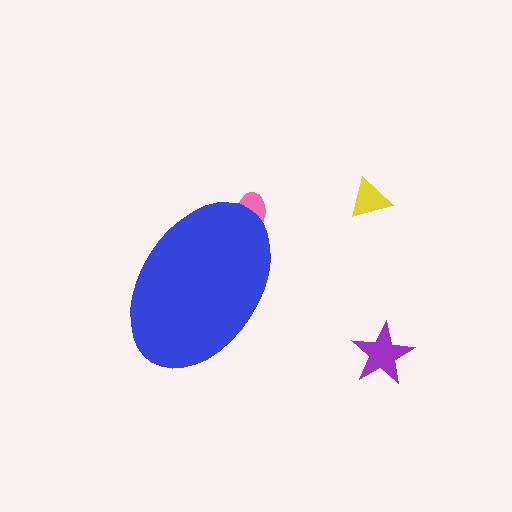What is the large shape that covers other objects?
A blue ellipse.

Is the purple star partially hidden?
No, the purple star is fully visible.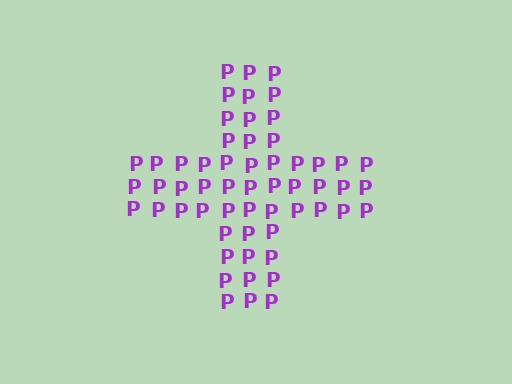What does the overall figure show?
The overall figure shows a cross.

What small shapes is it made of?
It is made of small letter P's.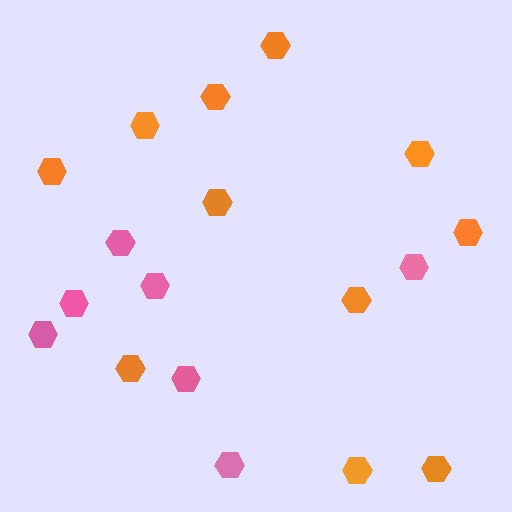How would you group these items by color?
There are 2 groups: one group of orange hexagons (11) and one group of pink hexagons (7).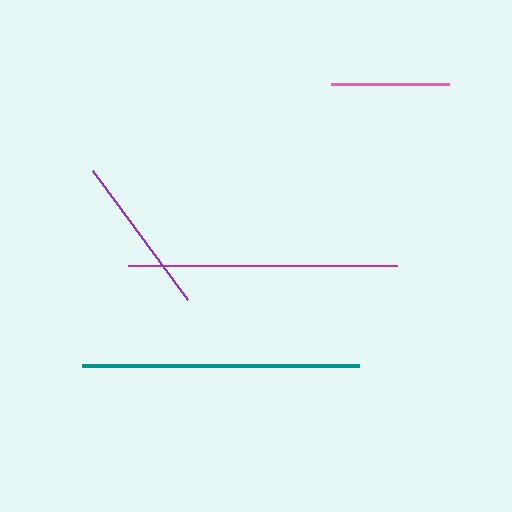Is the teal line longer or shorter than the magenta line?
The teal line is longer than the magenta line.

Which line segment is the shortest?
The pink line is the shortest at approximately 117 pixels.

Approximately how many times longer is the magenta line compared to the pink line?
The magenta line is approximately 2.3 times the length of the pink line.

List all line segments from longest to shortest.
From longest to shortest: teal, magenta, purple, pink.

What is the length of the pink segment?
The pink segment is approximately 117 pixels long.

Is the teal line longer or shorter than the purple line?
The teal line is longer than the purple line.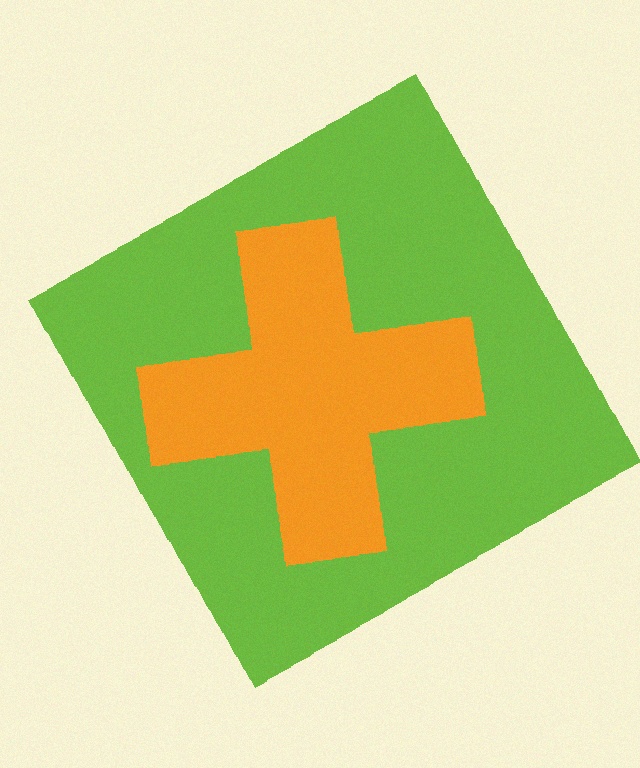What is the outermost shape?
The lime square.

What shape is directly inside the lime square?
The orange cross.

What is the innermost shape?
The orange cross.